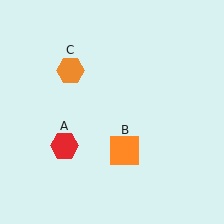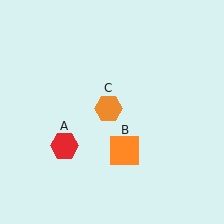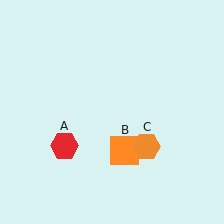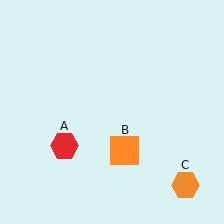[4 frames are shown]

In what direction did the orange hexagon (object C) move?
The orange hexagon (object C) moved down and to the right.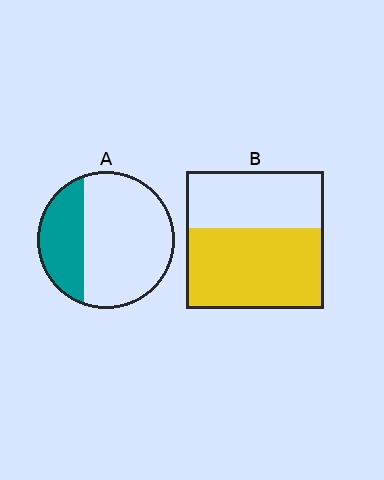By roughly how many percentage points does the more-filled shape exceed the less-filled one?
By roughly 30 percentage points (B over A).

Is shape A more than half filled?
No.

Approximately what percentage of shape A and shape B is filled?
A is approximately 30% and B is approximately 60%.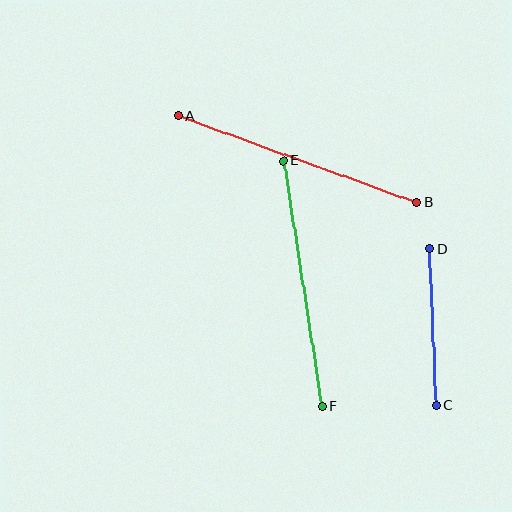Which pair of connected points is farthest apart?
Points A and B are farthest apart.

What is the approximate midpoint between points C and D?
The midpoint is at approximately (433, 327) pixels.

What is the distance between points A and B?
The distance is approximately 254 pixels.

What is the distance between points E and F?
The distance is approximately 248 pixels.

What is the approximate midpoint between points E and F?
The midpoint is at approximately (303, 283) pixels.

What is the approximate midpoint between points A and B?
The midpoint is at approximately (297, 159) pixels.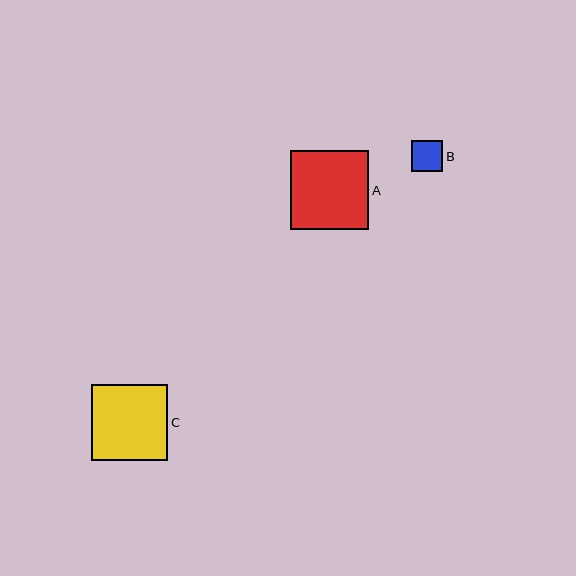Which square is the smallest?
Square B is the smallest with a size of approximately 31 pixels.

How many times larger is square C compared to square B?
Square C is approximately 2.5 times the size of square B.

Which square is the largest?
Square A is the largest with a size of approximately 78 pixels.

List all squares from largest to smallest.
From largest to smallest: A, C, B.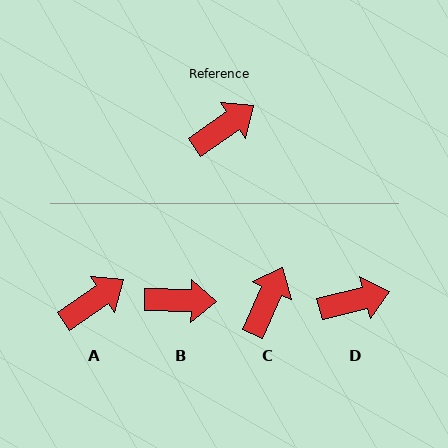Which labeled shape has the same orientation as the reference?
A.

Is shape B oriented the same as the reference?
No, it is off by about 36 degrees.